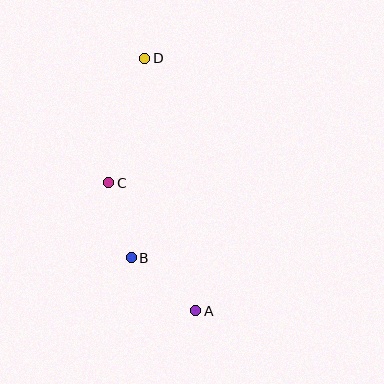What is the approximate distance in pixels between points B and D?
The distance between B and D is approximately 200 pixels.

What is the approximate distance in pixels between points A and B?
The distance between A and B is approximately 84 pixels.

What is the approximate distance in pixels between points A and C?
The distance between A and C is approximately 155 pixels.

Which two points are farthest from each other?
Points A and D are farthest from each other.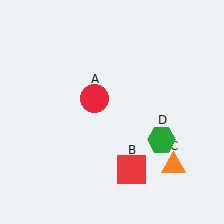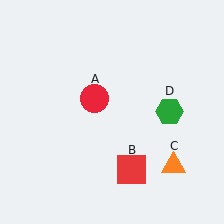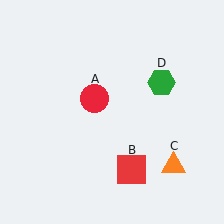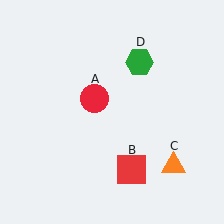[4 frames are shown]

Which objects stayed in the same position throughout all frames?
Red circle (object A) and red square (object B) and orange triangle (object C) remained stationary.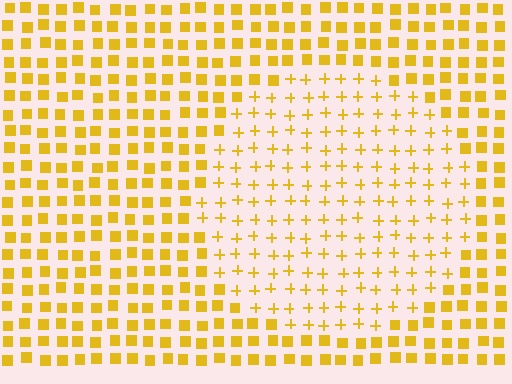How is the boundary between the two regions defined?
The boundary is defined by a change in element shape: plus signs inside vs. squares outside. All elements share the same color and spacing.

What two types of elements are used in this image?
The image uses plus signs inside the circle region and squares outside it.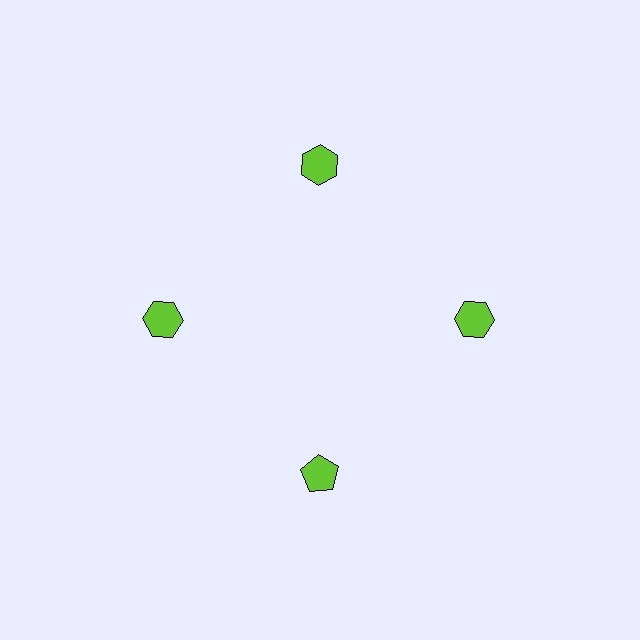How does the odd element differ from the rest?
It has a different shape: pentagon instead of hexagon.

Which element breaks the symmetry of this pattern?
The lime pentagon at roughly the 6 o'clock position breaks the symmetry. All other shapes are lime hexagons.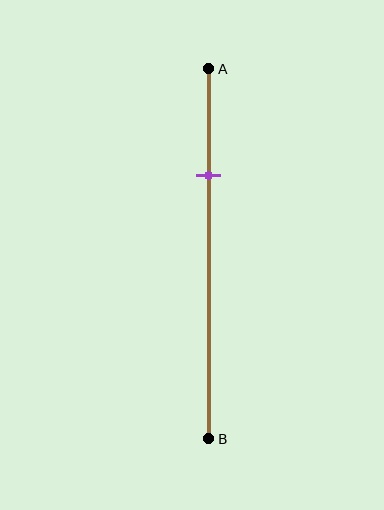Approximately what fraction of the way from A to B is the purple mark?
The purple mark is approximately 30% of the way from A to B.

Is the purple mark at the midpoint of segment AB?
No, the mark is at about 30% from A, not at the 50% midpoint.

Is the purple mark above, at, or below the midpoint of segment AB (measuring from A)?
The purple mark is above the midpoint of segment AB.